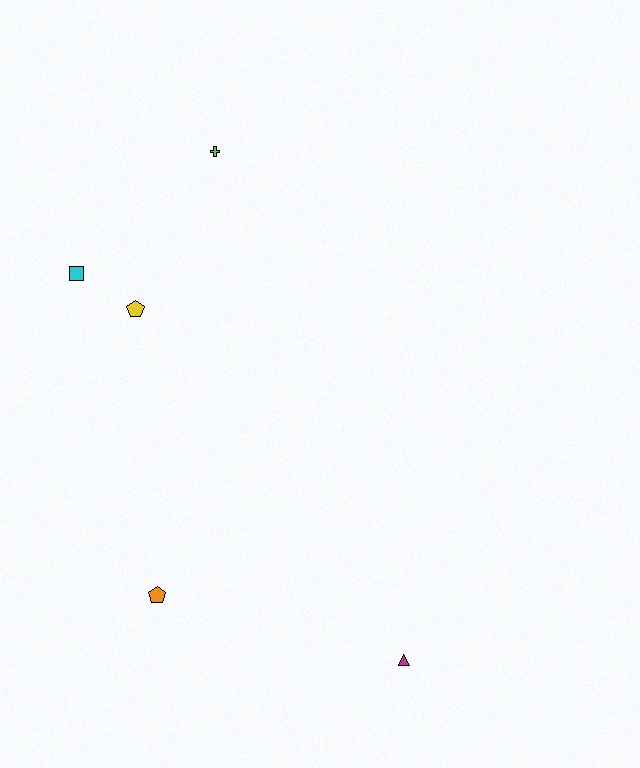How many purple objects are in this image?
There are no purple objects.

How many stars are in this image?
There are no stars.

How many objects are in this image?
There are 5 objects.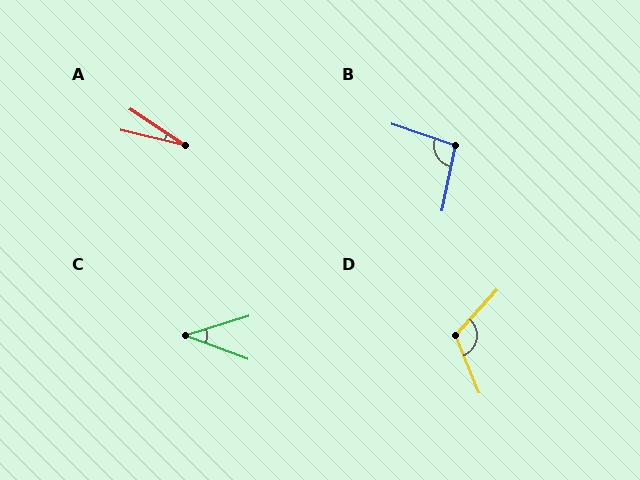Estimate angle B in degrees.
Approximately 97 degrees.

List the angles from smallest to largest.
A (20°), C (38°), B (97°), D (116°).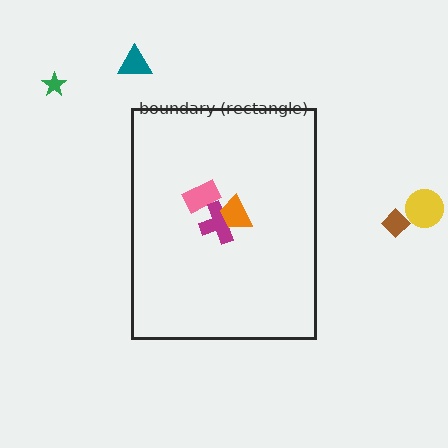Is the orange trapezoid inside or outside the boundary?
Inside.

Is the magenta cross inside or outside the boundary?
Inside.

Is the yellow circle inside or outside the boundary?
Outside.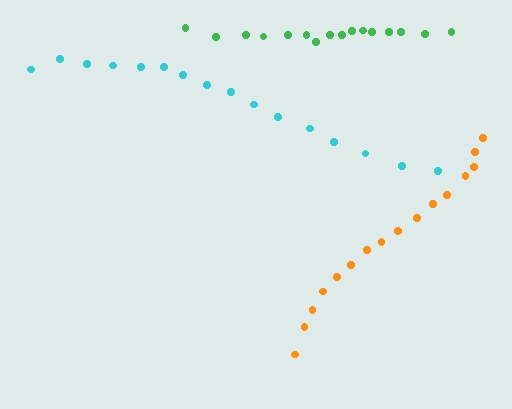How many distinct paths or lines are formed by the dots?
There are 3 distinct paths.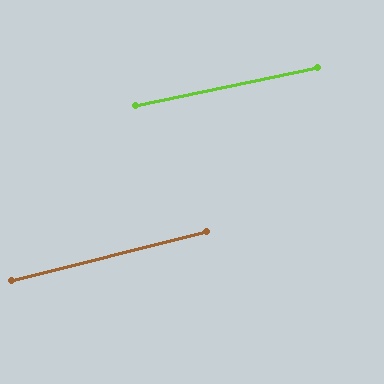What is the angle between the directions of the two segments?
Approximately 2 degrees.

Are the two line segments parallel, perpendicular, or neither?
Parallel — their directions differ by only 2.0°.